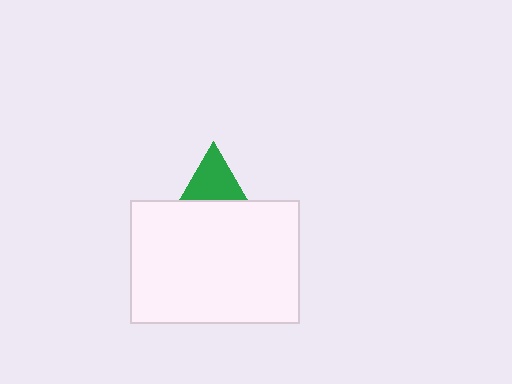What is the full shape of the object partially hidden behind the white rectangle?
The partially hidden object is a green triangle.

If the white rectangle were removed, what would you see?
You would see the complete green triangle.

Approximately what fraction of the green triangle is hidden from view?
Roughly 52% of the green triangle is hidden behind the white rectangle.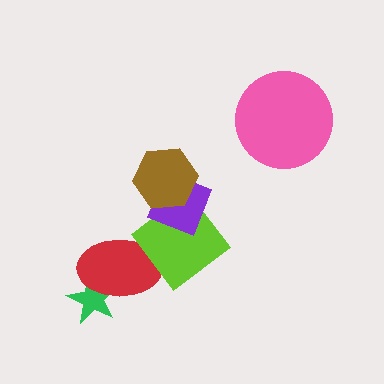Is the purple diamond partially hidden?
Yes, it is partially covered by another shape.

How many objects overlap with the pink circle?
0 objects overlap with the pink circle.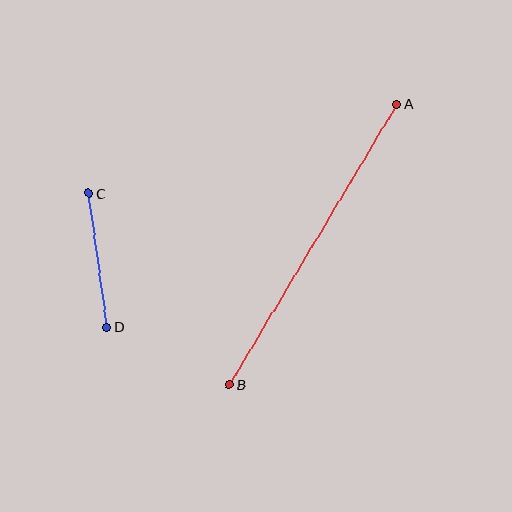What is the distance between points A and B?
The distance is approximately 326 pixels.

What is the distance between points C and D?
The distance is approximately 135 pixels.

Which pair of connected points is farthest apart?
Points A and B are farthest apart.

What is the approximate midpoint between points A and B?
The midpoint is at approximately (313, 244) pixels.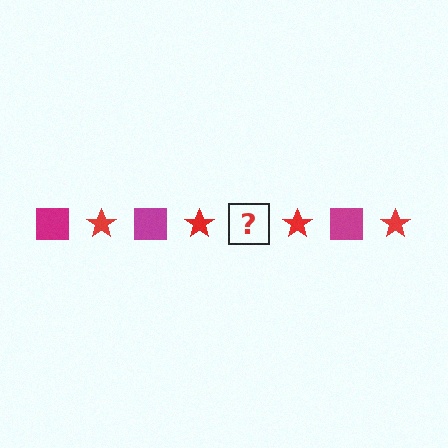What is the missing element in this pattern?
The missing element is a magenta square.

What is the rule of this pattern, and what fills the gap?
The rule is that the pattern alternates between magenta square and red star. The gap should be filled with a magenta square.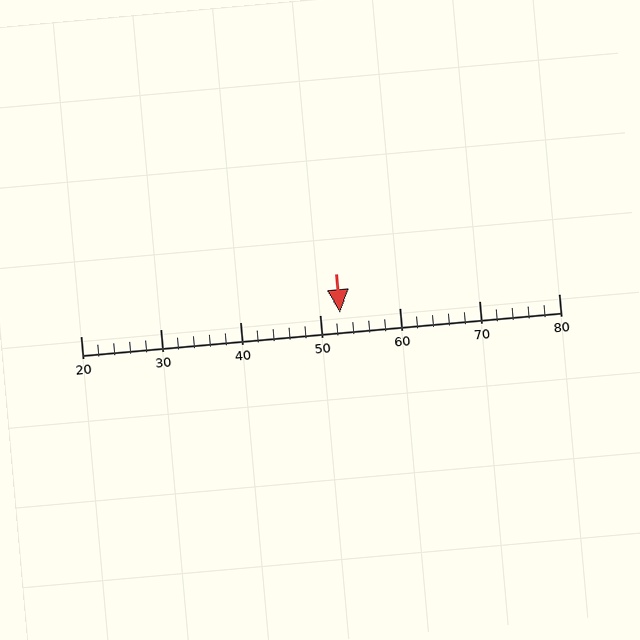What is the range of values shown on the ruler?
The ruler shows values from 20 to 80.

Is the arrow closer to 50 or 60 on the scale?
The arrow is closer to 50.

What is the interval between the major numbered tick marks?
The major tick marks are spaced 10 units apart.